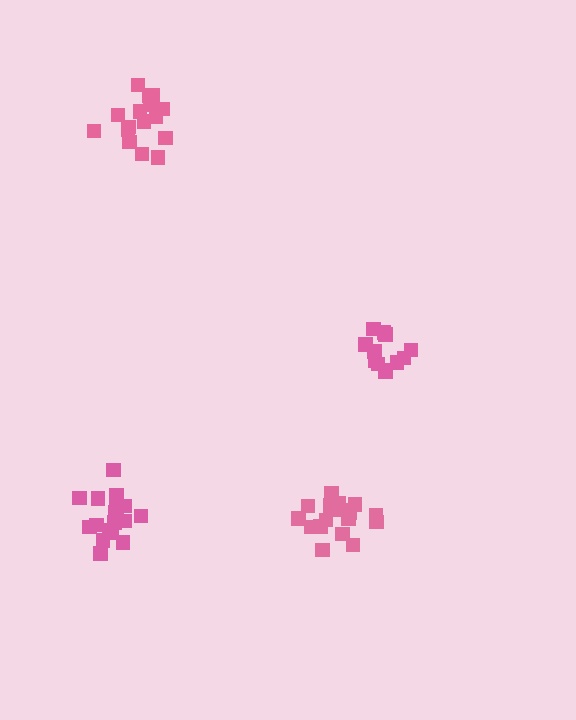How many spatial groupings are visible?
There are 4 spatial groupings.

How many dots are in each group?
Group 1: 18 dots, Group 2: 17 dots, Group 3: 12 dots, Group 4: 16 dots (63 total).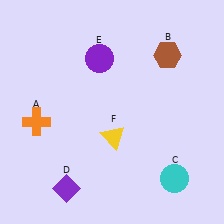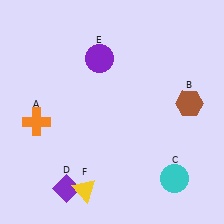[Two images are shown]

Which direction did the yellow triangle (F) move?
The yellow triangle (F) moved down.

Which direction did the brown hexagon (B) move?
The brown hexagon (B) moved down.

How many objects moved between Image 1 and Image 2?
2 objects moved between the two images.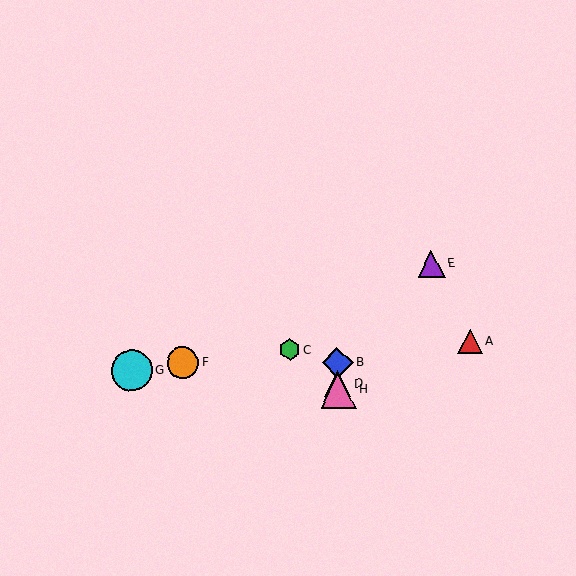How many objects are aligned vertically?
3 objects (B, D, H) are aligned vertically.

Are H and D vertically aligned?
Yes, both are at x≈338.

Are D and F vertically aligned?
No, D is at x≈338 and F is at x≈182.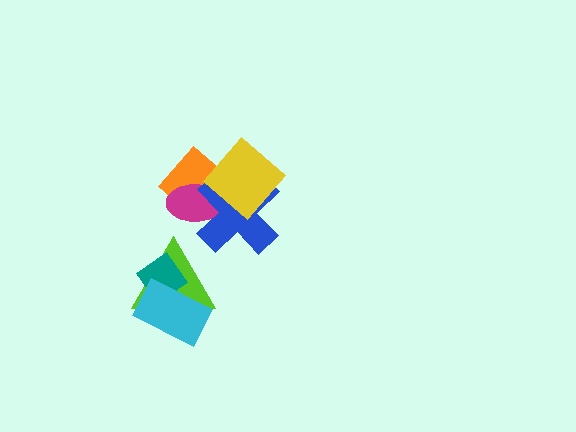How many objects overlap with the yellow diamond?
3 objects overlap with the yellow diamond.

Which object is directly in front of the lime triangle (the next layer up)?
The teal diamond is directly in front of the lime triangle.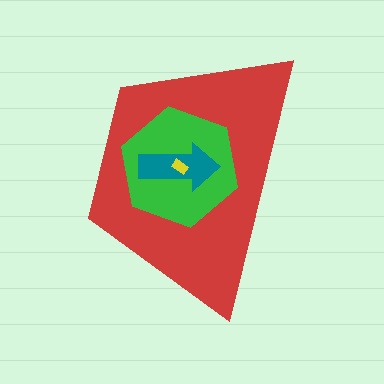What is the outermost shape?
The red trapezoid.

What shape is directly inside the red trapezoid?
The green hexagon.